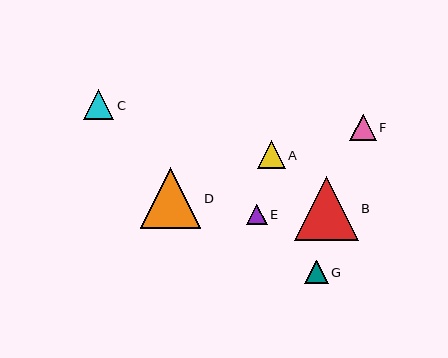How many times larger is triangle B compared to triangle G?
Triangle B is approximately 2.7 times the size of triangle G.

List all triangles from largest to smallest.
From largest to smallest: B, D, C, A, F, G, E.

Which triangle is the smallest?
Triangle E is the smallest with a size of approximately 21 pixels.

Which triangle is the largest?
Triangle B is the largest with a size of approximately 64 pixels.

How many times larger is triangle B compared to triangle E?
Triangle B is approximately 3.1 times the size of triangle E.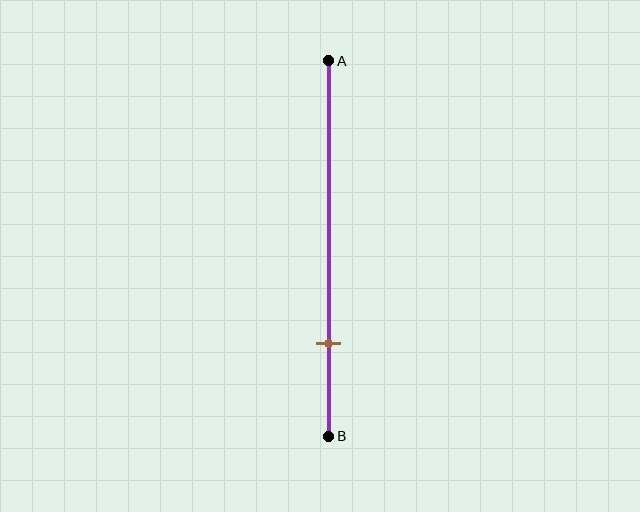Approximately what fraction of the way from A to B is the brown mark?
The brown mark is approximately 75% of the way from A to B.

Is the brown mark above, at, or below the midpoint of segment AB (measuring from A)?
The brown mark is below the midpoint of segment AB.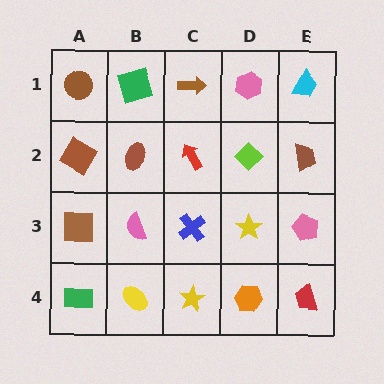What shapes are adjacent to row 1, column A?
A brown square (row 2, column A), a green square (row 1, column B).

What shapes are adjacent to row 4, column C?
A blue cross (row 3, column C), a yellow ellipse (row 4, column B), an orange hexagon (row 4, column D).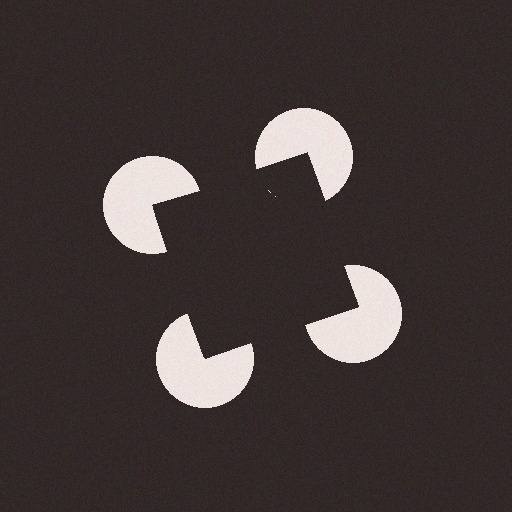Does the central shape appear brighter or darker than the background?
It typically appears slightly darker than the background, even though no actual brightness change is drawn.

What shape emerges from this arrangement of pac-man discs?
An illusory square — its edges are inferred from the aligned wedge cuts in the pac-man discs, not physically drawn.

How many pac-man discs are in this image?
There are 4 — one at each vertex of the illusory square.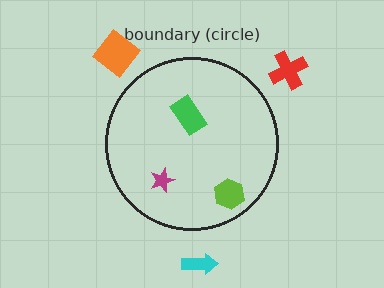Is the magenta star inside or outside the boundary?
Inside.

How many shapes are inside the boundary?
3 inside, 3 outside.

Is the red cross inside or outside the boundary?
Outside.